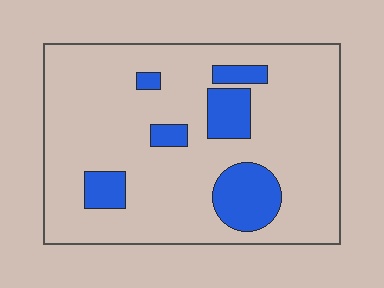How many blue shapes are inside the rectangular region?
6.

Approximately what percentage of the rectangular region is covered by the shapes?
Approximately 15%.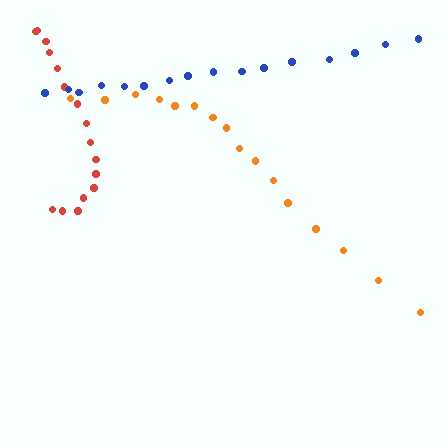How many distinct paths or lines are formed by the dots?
There are 3 distinct paths.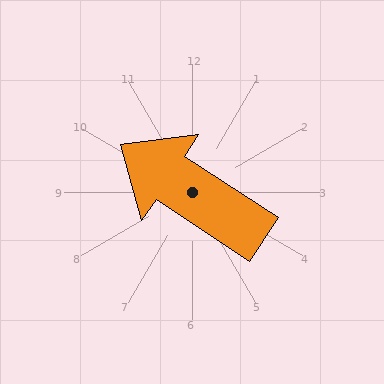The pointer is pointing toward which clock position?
Roughly 10 o'clock.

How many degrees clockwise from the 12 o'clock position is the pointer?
Approximately 303 degrees.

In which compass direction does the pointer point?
Northwest.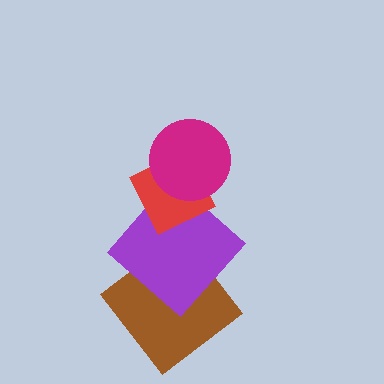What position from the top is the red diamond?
The red diamond is 2nd from the top.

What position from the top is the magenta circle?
The magenta circle is 1st from the top.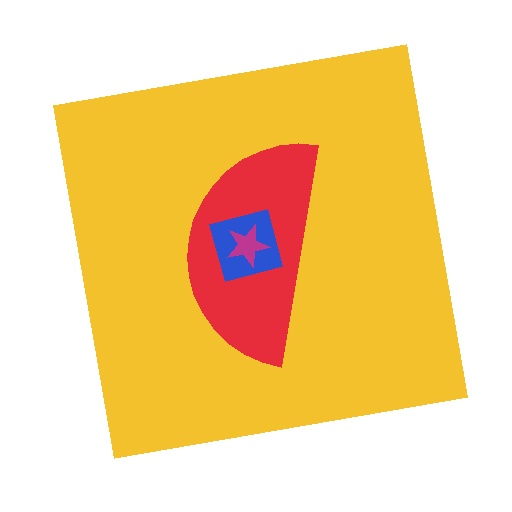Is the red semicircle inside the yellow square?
Yes.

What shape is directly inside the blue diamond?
The magenta star.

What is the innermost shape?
The magenta star.